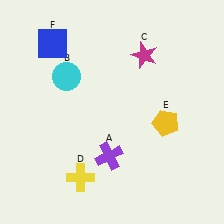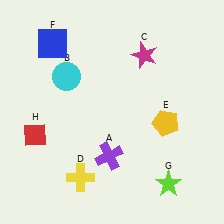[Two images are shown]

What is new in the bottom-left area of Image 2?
A red diamond (H) was added in the bottom-left area of Image 2.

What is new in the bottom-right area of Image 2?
A lime star (G) was added in the bottom-right area of Image 2.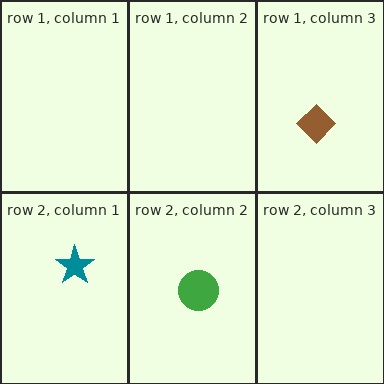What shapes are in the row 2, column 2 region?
The green circle.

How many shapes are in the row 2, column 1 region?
1.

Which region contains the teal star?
The row 2, column 1 region.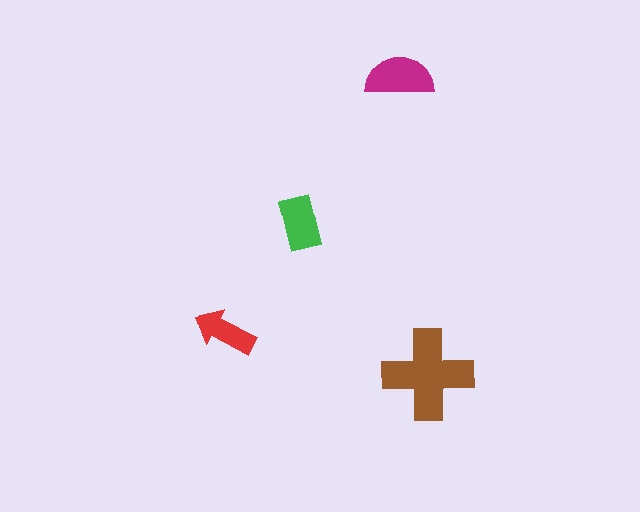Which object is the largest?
The brown cross.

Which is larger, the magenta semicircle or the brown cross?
The brown cross.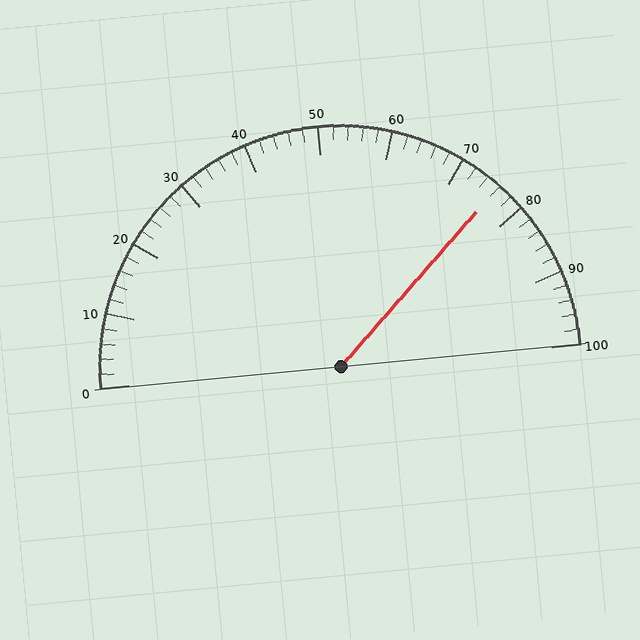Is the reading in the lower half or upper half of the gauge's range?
The reading is in the upper half of the range (0 to 100).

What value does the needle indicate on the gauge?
The needle indicates approximately 76.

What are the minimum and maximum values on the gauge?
The gauge ranges from 0 to 100.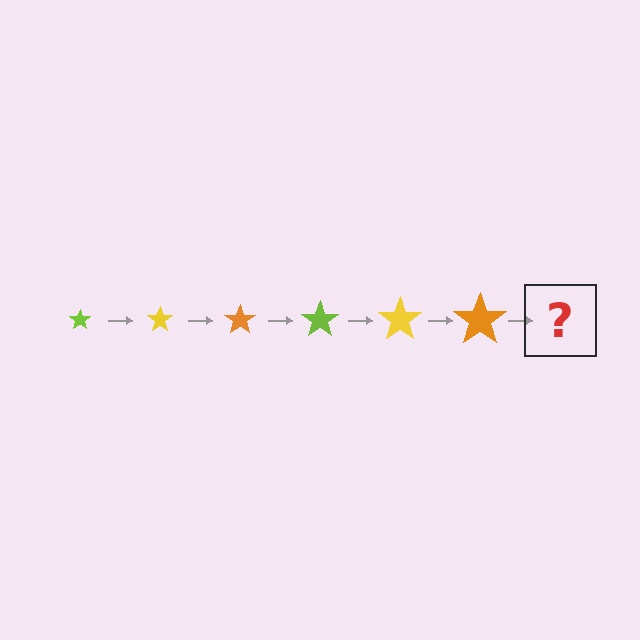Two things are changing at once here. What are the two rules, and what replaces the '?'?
The two rules are that the star grows larger each step and the color cycles through lime, yellow, and orange. The '?' should be a lime star, larger than the previous one.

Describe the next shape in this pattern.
It should be a lime star, larger than the previous one.